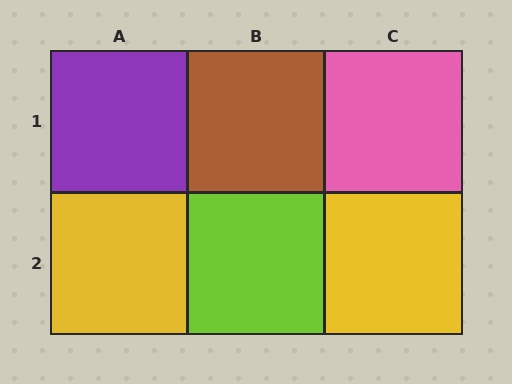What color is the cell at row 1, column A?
Purple.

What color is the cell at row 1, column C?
Pink.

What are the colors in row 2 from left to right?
Yellow, lime, yellow.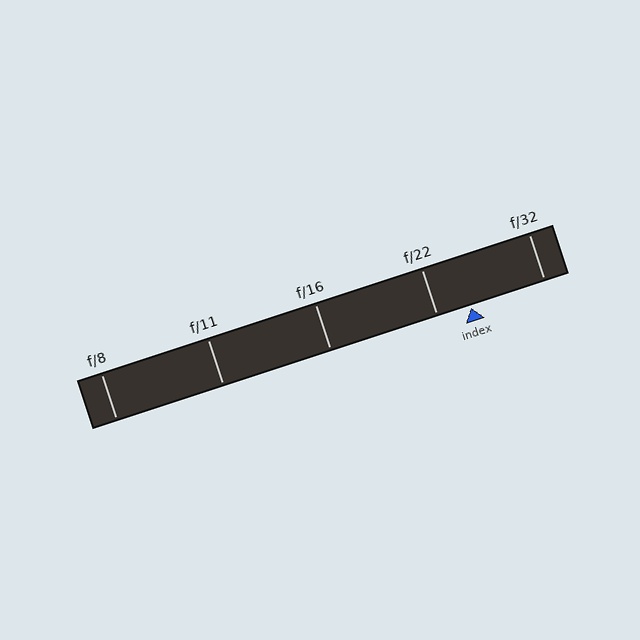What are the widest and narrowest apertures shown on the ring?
The widest aperture shown is f/8 and the narrowest is f/32.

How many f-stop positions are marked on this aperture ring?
There are 5 f-stop positions marked.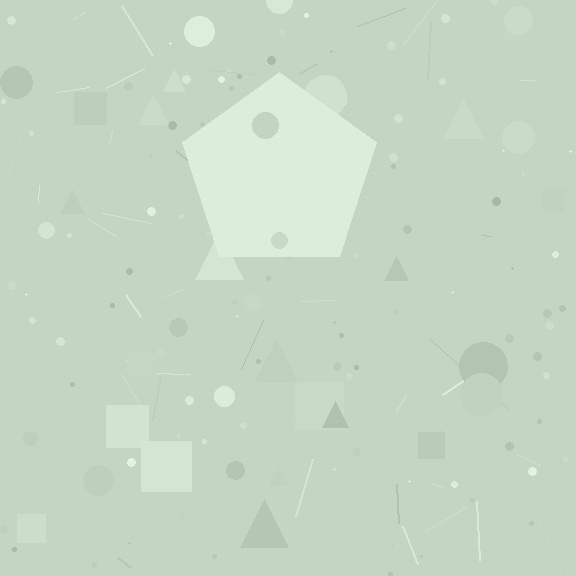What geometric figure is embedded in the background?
A pentagon is embedded in the background.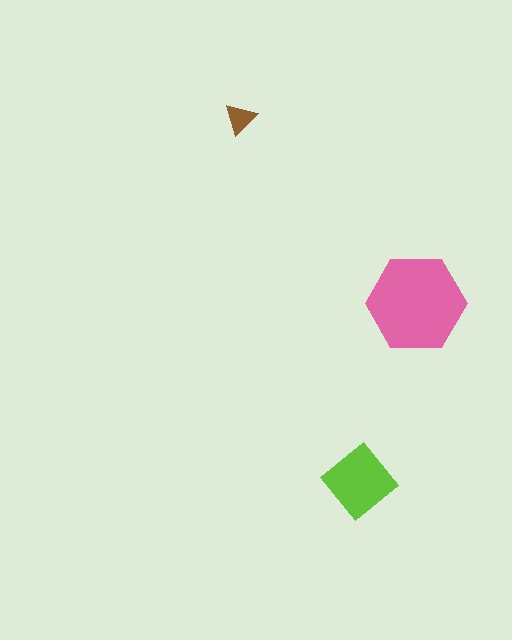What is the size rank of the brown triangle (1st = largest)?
3rd.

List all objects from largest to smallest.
The pink hexagon, the lime diamond, the brown triangle.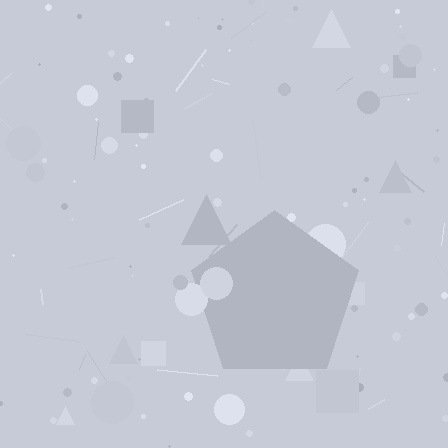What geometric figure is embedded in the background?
A pentagon is embedded in the background.